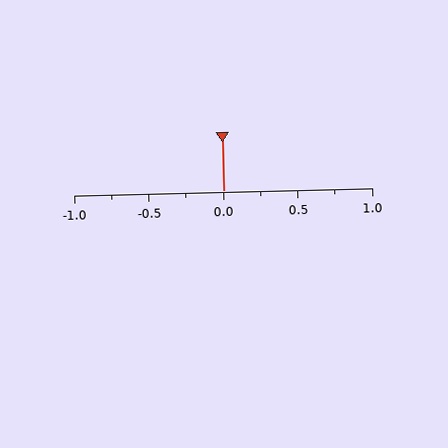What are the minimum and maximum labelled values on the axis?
The axis runs from -1.0 to 1.0.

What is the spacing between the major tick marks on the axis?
The major ticks are spaced 0.5 apart.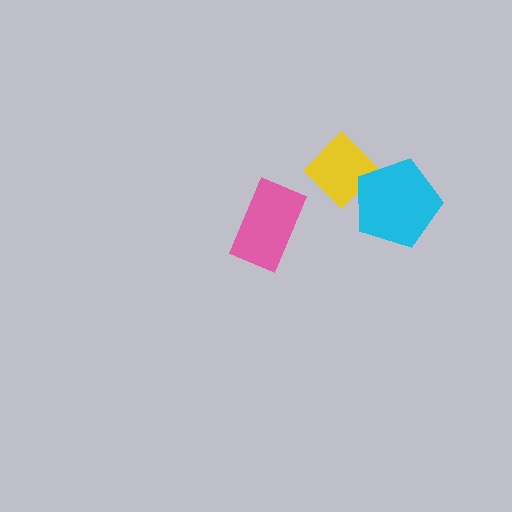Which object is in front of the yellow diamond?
The cyan pentagon is in front of the yellow diamond.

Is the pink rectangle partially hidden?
No, no other shape covers it.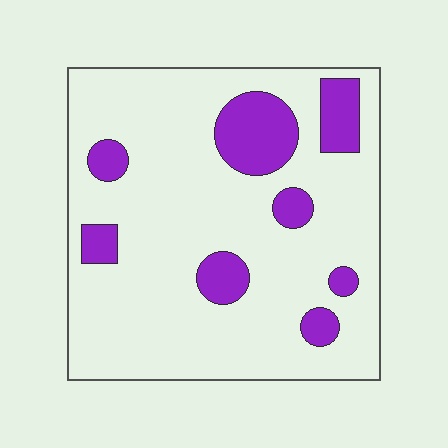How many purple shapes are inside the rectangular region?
8.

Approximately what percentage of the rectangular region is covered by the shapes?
Approximately 15%.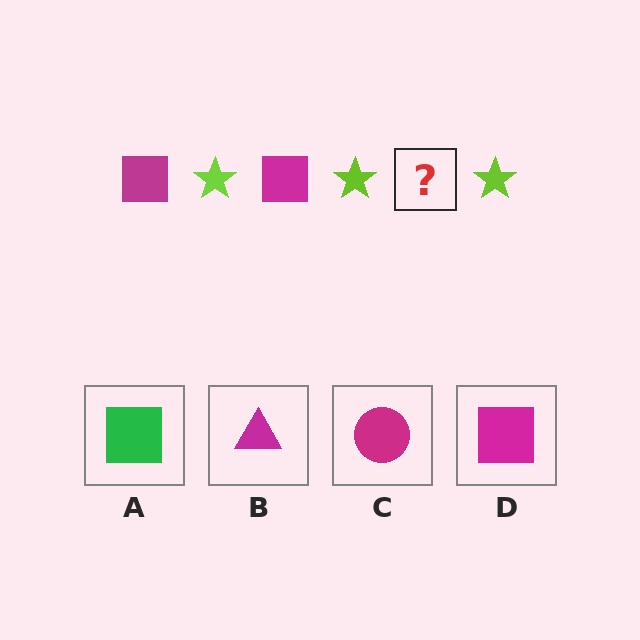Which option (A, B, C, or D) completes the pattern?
D.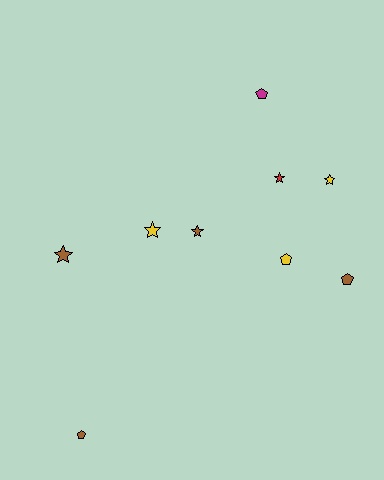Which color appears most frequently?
Brown, with 4 objects.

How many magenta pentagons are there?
There is 1 magenta pentagon.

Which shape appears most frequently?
Star, with 5 objects.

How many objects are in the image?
There are 9 objects.